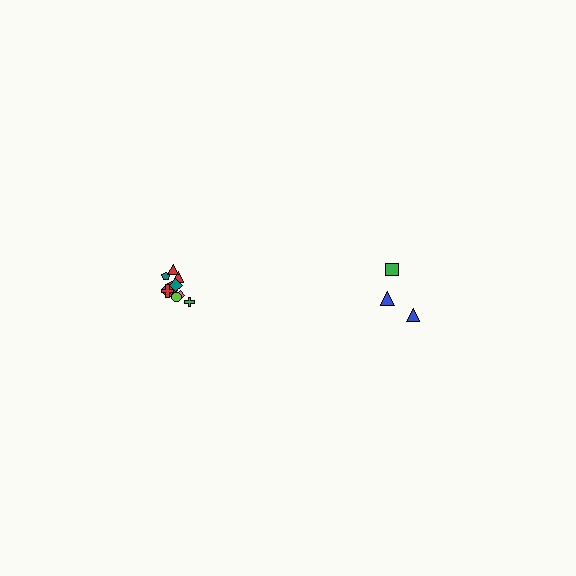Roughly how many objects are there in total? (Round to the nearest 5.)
Roughly 15 objects in total.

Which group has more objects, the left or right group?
The left group.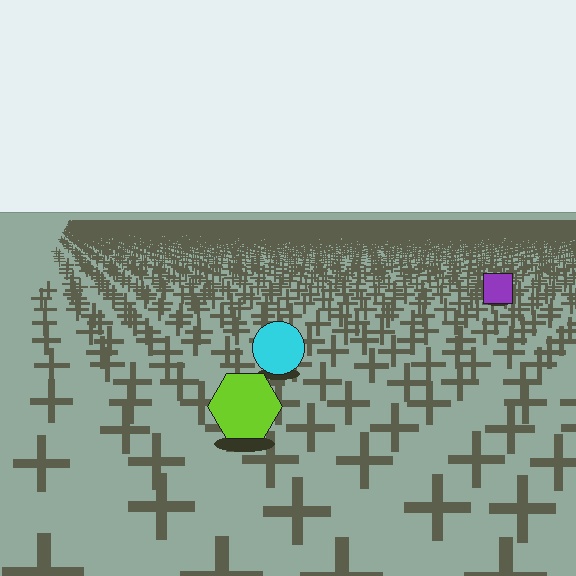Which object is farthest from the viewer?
The purple square is farthest from the viewer. It appears smaller and the ground texture around it is denser.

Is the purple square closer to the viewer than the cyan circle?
No. The cyan circle is closer — you can tell from the texture gradient: the ground texture is coarser near it.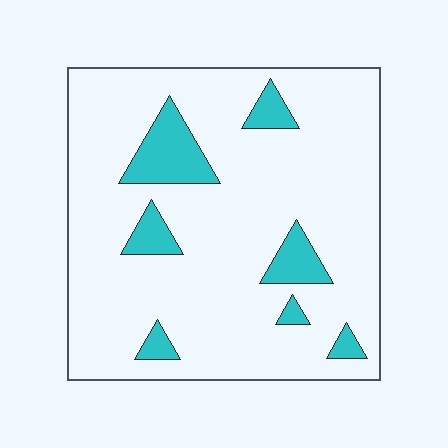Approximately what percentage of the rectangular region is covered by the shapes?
Approximately 15%.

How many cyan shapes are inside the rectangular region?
7.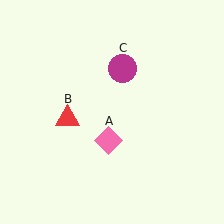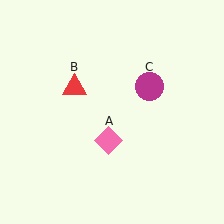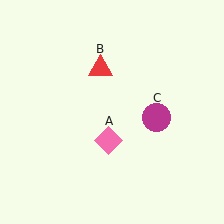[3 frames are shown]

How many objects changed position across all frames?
2 objects changed position: red triangle (object B), magenta circle (object C).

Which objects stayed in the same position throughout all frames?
Pink diamond (object A) remained stationary.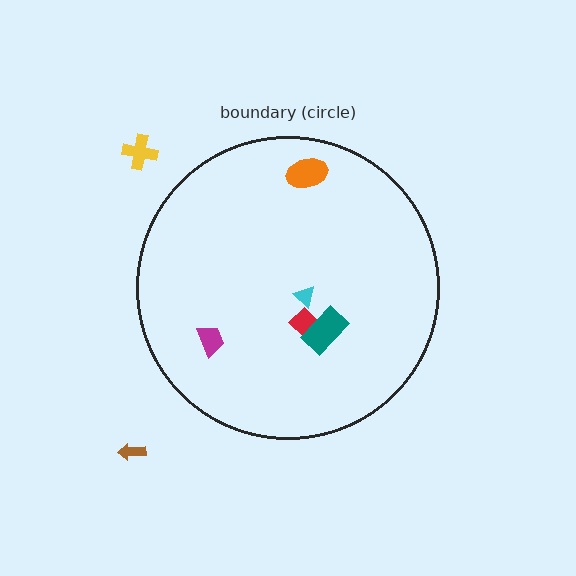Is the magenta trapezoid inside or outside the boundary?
Inside.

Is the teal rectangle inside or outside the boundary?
Inside.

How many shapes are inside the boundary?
5 inside, 2 outside.